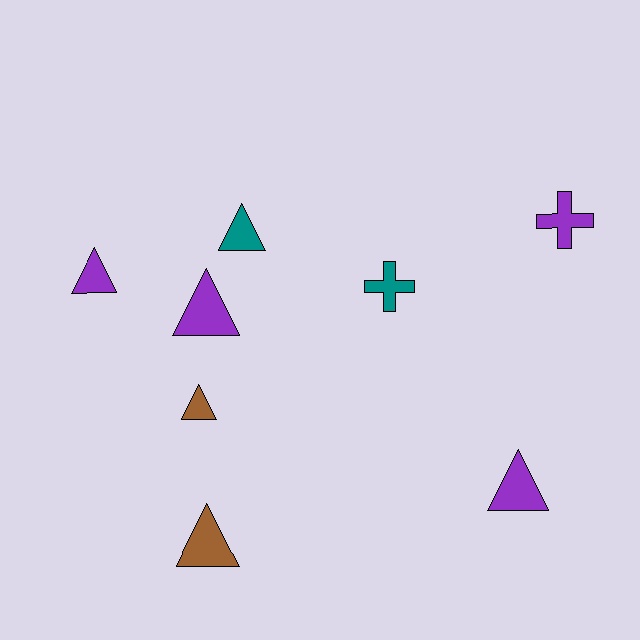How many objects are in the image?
There are 8 objects.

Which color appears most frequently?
Purple, with 4 objects.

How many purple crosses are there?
There is 1 purple cross.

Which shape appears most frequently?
Triangle, with 6 objects.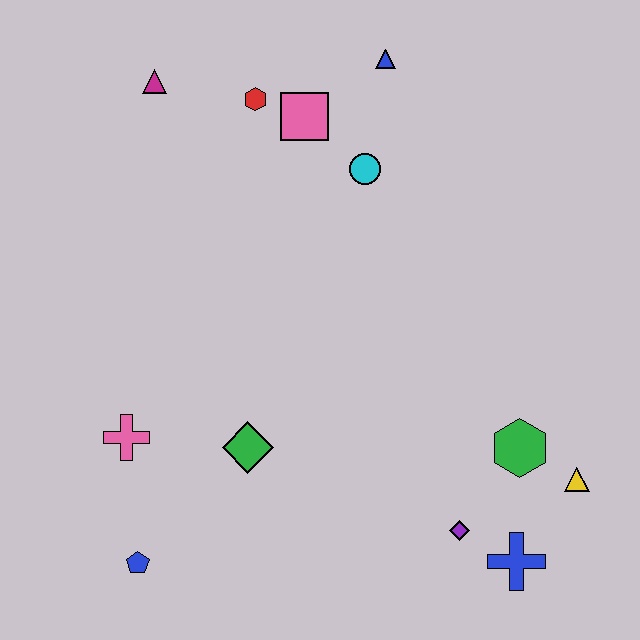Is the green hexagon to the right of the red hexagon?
Yes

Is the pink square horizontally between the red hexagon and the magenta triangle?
No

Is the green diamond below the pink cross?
Yes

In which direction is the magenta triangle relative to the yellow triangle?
The magenta triangle is to the left of the yellow triangle.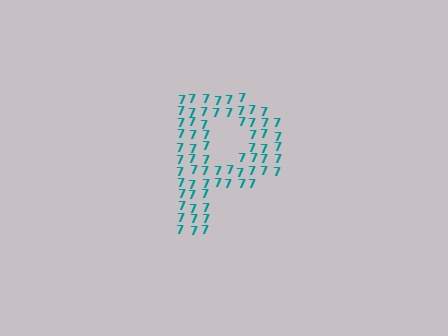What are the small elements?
The small elements are digit 7's.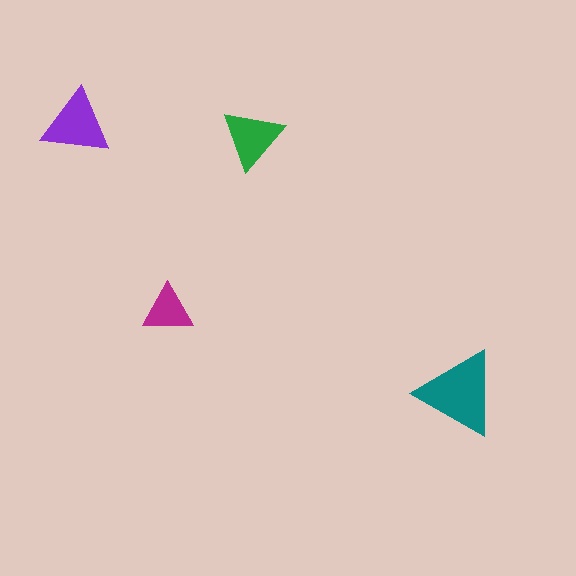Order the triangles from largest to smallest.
the teal one, the purple one, the green one, the magenta one.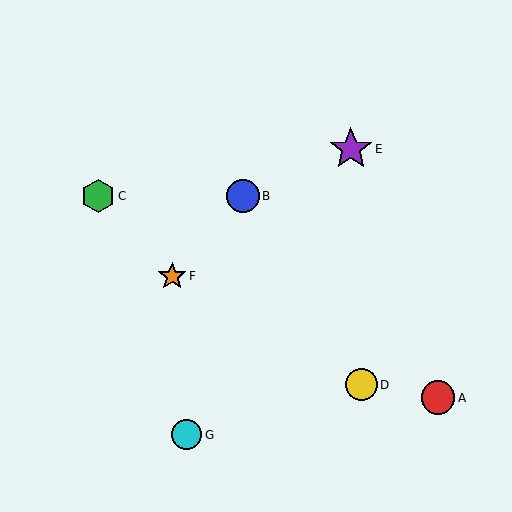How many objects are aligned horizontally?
2 objects (B, C) are aligned horizontally.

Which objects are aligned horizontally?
Objects B, C are aligned horizontally.